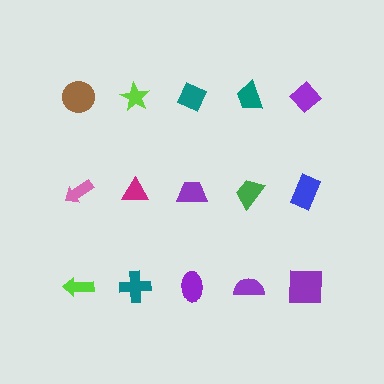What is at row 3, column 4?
A purple semicircle.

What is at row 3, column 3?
A purple ellipse.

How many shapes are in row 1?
5 shapes.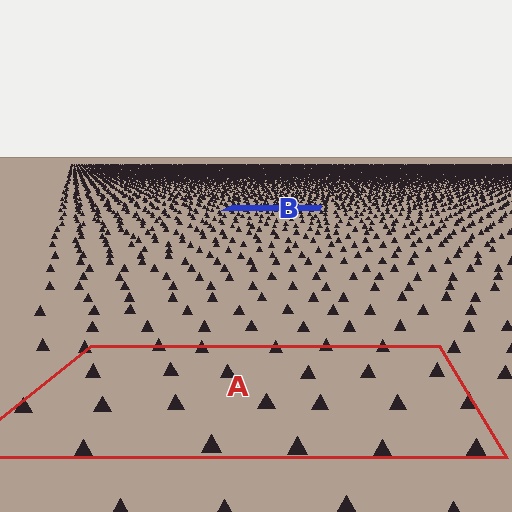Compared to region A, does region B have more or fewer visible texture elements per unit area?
Region B has more texture elements per unit area — they are packed more densely because it is farther away.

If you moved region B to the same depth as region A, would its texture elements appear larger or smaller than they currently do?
They would appear larger. At a closer depth, the same texture elements are projected at a bigger on-screen size.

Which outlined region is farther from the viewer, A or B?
Region B is farther from the viewer — the texture elements inside it appear smaller and more densely packed.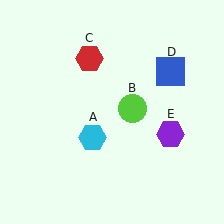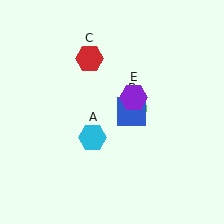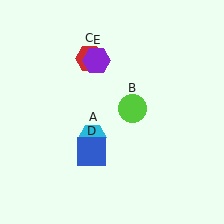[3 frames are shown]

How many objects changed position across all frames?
2 objects changed position: blue square (object D), purple hexagon (object E).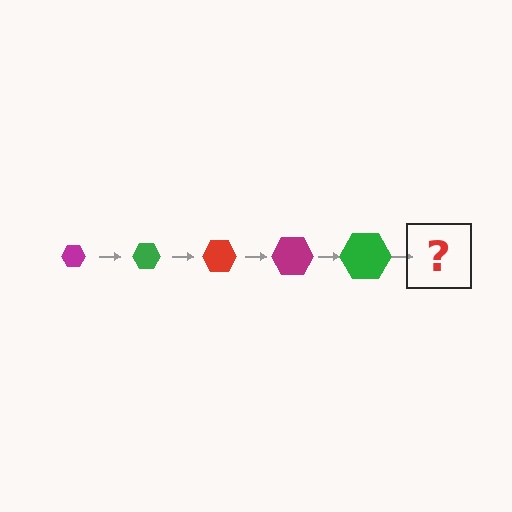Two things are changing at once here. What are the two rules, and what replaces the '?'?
The two rules are that the hexagon grows larger each step and the color cycles through magenta, green, and red. The '?' should be a red hexagon, larger than the previous one.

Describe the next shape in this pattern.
It should be a red hexagon, larger than the previous one.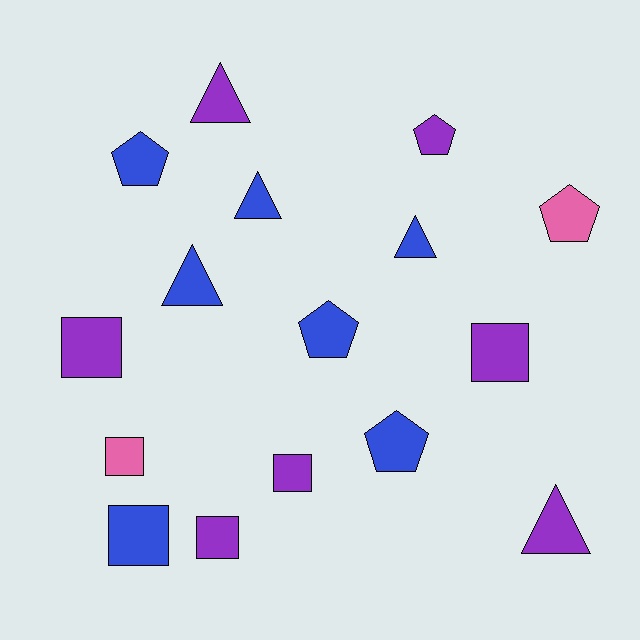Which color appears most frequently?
Blue, with 7 objects.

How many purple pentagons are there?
There is 1 purple pentagon.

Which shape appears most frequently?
Square, with 6 objects.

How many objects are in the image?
There are 16 objects.